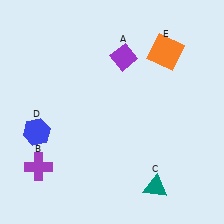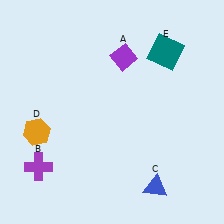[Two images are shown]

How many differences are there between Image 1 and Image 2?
There are 3 differences between the two images.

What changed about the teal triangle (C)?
In Image 1, C is teal. In Image 2, it changed to blue.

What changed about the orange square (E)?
In Image 1, E is orange. In Image 2, it changed to teal.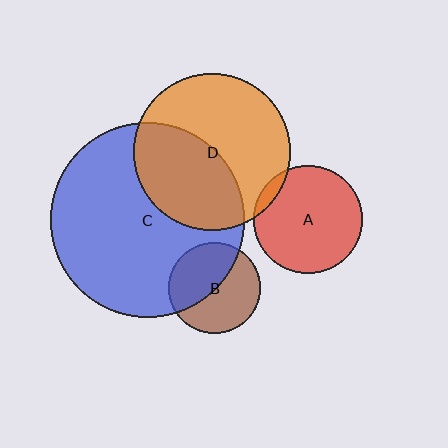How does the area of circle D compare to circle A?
Approximately 2.1 times.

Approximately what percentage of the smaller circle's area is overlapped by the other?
Approximately 5%.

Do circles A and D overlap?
Yes.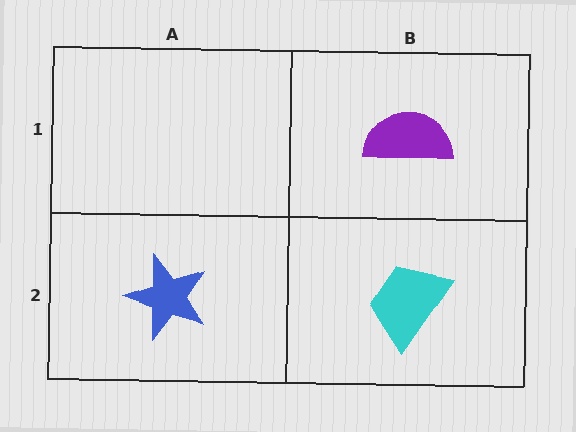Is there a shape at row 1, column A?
No, that cell is empty.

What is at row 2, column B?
A cyan trapezoid.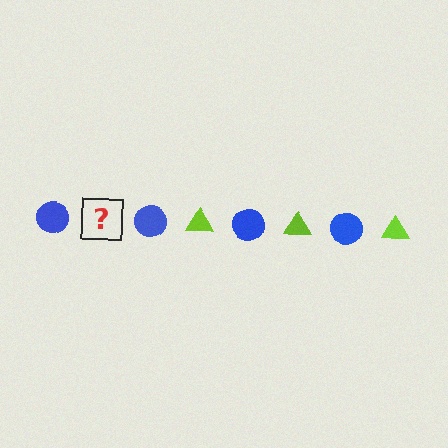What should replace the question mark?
The question mark should be replaced with a lime triangle.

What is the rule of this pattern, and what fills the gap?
The rule is that the pattern alternates between blue circle and lime triangle. The gap should be filled with a lime triangle.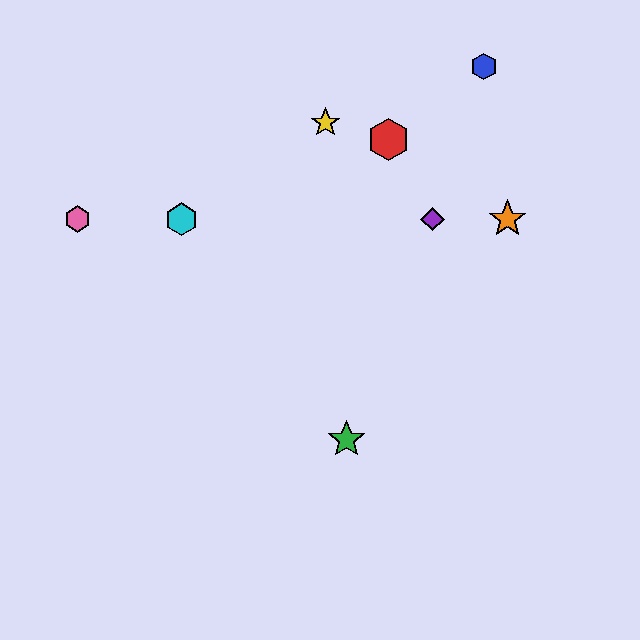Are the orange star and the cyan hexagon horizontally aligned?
Yes, both are at y≈219.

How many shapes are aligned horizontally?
4 shapes (the purple diamond, the orange star, the cyan hexagon, the pink hexagon) are aligned horizontally.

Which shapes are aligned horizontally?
The purple diamond, the orange star, the cyan hexagon, the pink hexagon are aligned horizontally.